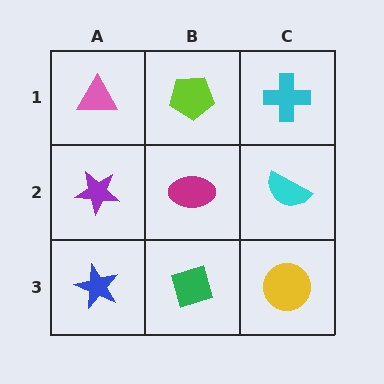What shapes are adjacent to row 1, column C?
A cyan semicircle (row 2, column C), a lime pentagon (row 1, column B).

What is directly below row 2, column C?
A yellow circle.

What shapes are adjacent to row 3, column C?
A cyan semicircle (row 2, column C), a green diamond (row 3, column B).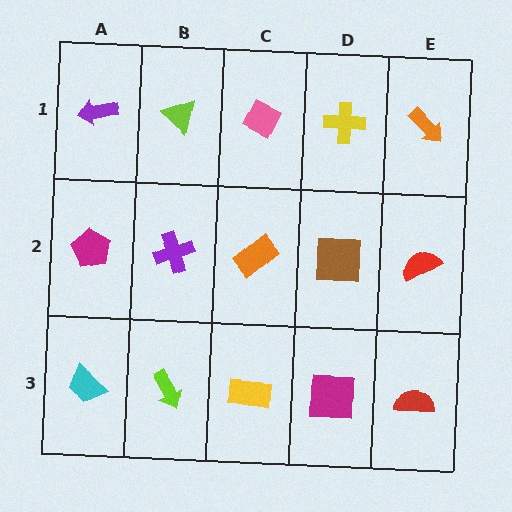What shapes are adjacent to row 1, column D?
A brown square (row 2, column D), a pink diamond (row 1, column C), an orange arrow (row 1, column E).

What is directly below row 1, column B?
A purple cross.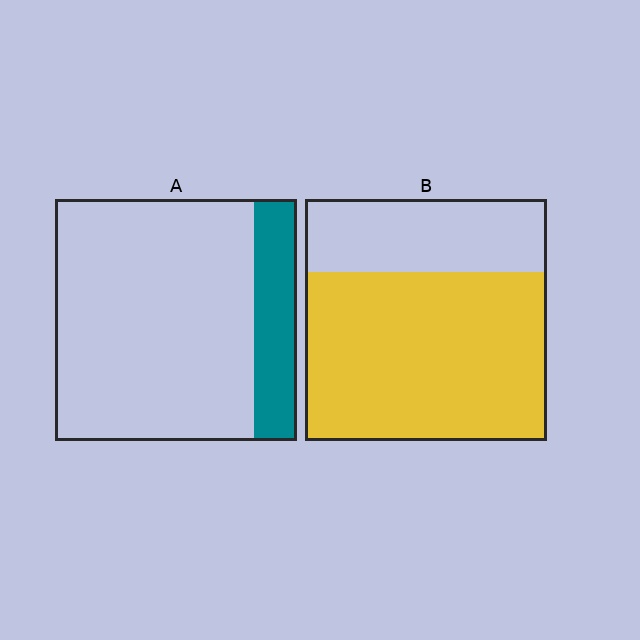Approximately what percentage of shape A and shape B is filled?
A is approximately 20% and B is approximately 70%.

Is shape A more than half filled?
No.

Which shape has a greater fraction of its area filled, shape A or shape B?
Shape B.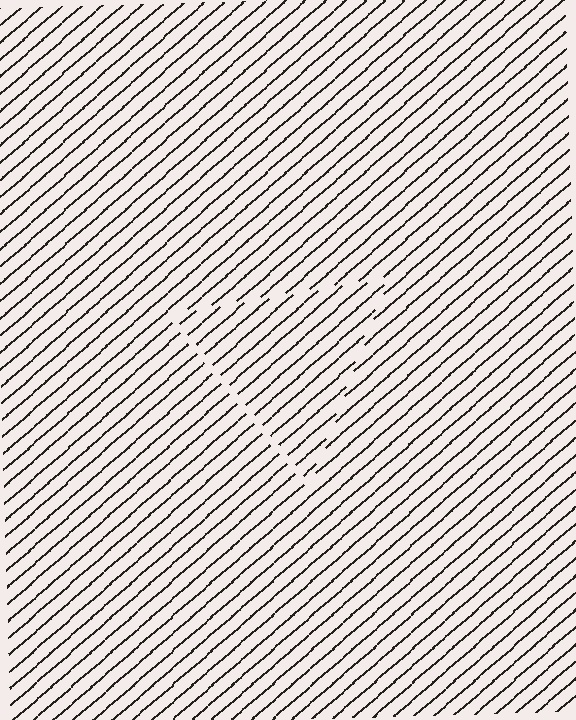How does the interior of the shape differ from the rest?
The interior of the shape contains the same grating, shifted by half a period — the contour is defined by the phase discontinuity where line-ends from the inner and outer gratings abut.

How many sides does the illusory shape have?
3 sides — the line-ends trace a triangle.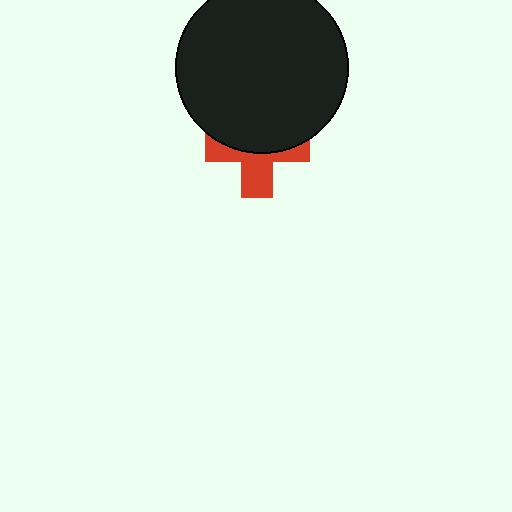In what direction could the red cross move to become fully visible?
The red cross could move down. That would shift it out from behind the black circle entirely.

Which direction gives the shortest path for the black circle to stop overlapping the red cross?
Moving up gives the shortest separation.